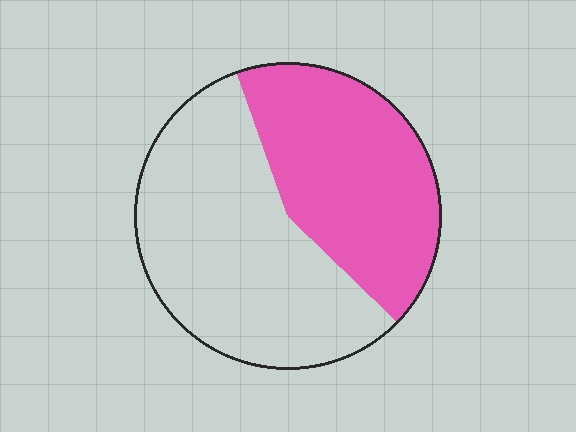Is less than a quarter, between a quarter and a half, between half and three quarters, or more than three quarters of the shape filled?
Between a quarter and a half.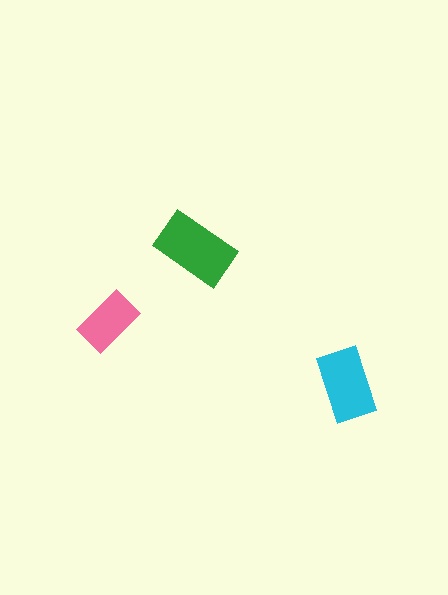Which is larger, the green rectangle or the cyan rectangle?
The green one.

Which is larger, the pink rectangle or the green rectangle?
The green one.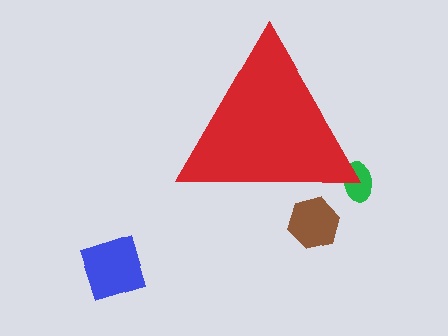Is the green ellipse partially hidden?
Yes, the green ellipse is partially hidden behind the red triangle.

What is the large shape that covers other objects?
A red triangle.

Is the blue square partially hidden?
No, the blue square is fully visible.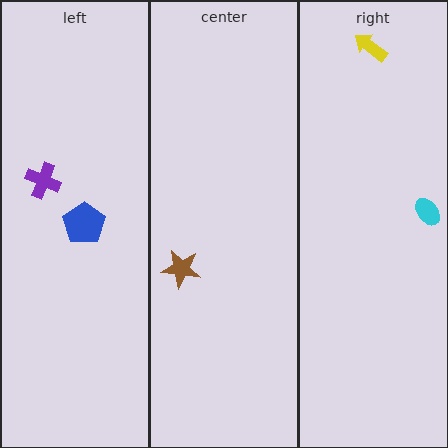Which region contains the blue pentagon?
The left region.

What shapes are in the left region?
The blue pentagon, the purple cross.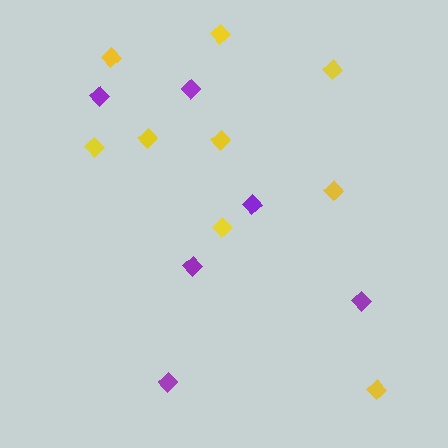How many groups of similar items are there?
There are 2 groups: one group of yellow diamonds (9) and one group of purple diamonds (6).